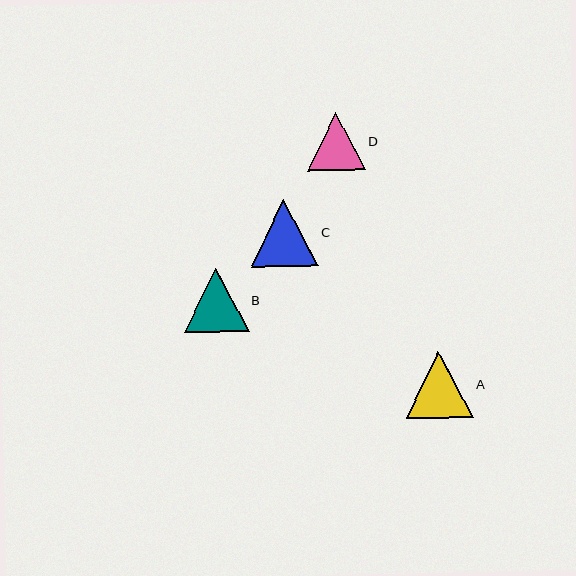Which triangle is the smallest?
Triangle D is the smallest with a size of approximately 58 pixels.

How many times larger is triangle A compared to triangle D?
Triangle A is approximately 1.2 times the size of triangle D.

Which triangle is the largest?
Triangle C is the largest with a size of approximately 68 pixels.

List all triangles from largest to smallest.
From largest to smallest: C, A, B, D.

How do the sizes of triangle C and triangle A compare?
Triangle C and triangle A are approximately the same size.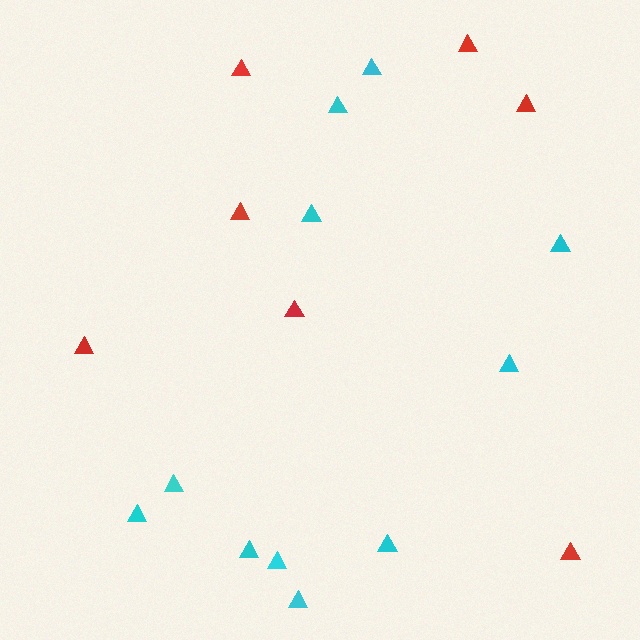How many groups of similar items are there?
There are 2 groups: one group of cyan triangles (11) and one group of red triangles (7).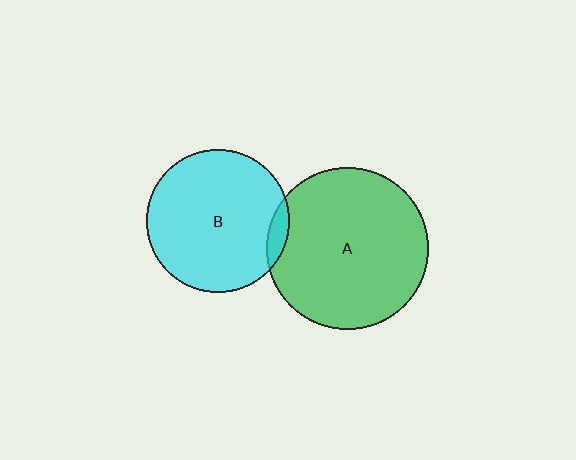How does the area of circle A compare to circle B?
Approximately 1.3 times.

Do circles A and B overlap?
Yes.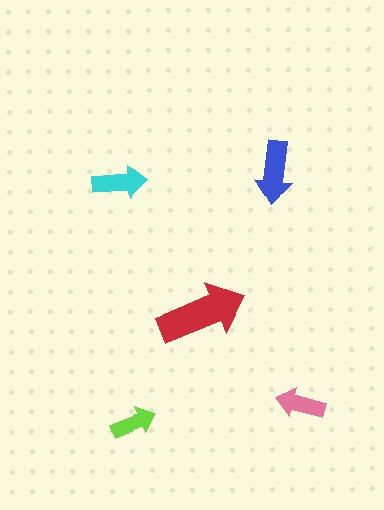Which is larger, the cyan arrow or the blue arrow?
The blue one.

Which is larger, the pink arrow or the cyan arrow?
The cyan one.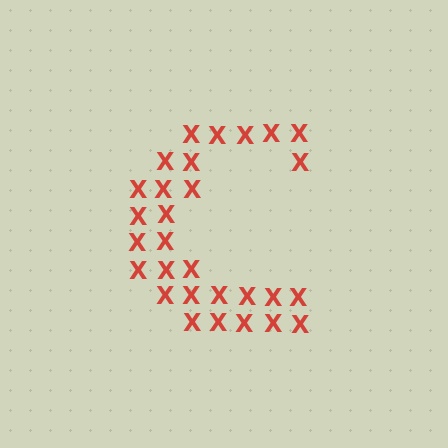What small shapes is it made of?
It is made of small letter X's.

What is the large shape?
The large shape is the letter C.